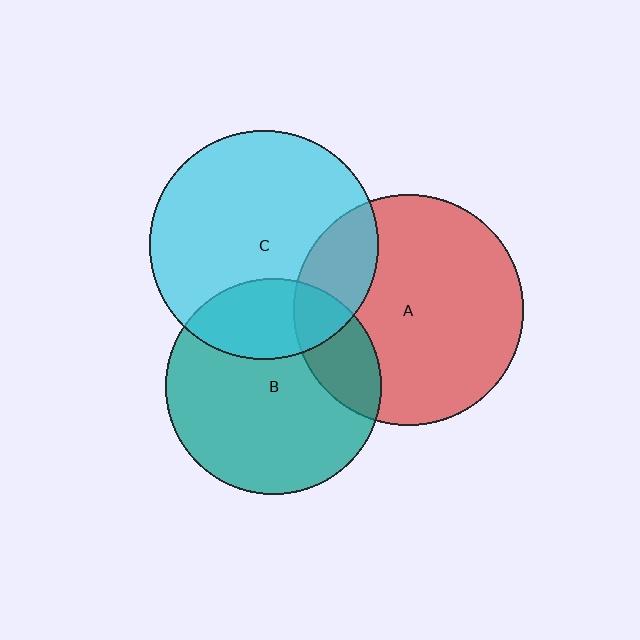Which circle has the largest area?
Circle A (red).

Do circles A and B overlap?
Yes.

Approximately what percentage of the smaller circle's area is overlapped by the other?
Approximately 20%.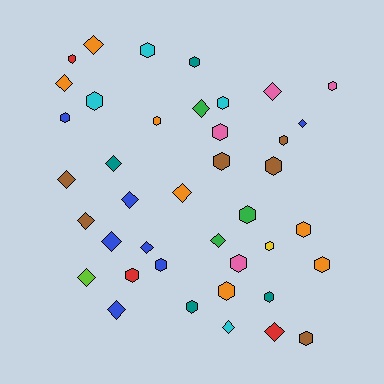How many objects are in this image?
There are 40 objects.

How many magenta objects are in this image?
There are no magenta objects.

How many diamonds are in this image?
There are 17 diamonds.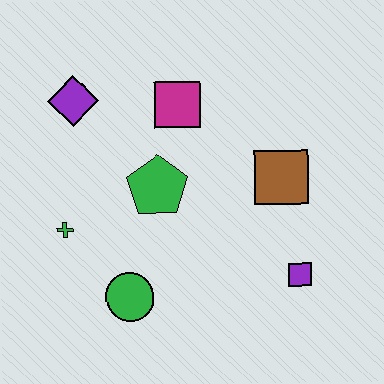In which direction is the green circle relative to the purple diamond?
The green circle is below the purple diamond.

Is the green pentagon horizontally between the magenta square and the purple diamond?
Yes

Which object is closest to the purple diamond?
The magenta square is closest to the purple diamond.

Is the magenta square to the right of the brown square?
No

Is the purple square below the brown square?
Yes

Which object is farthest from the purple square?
The purple diamond is farthest from the purple square.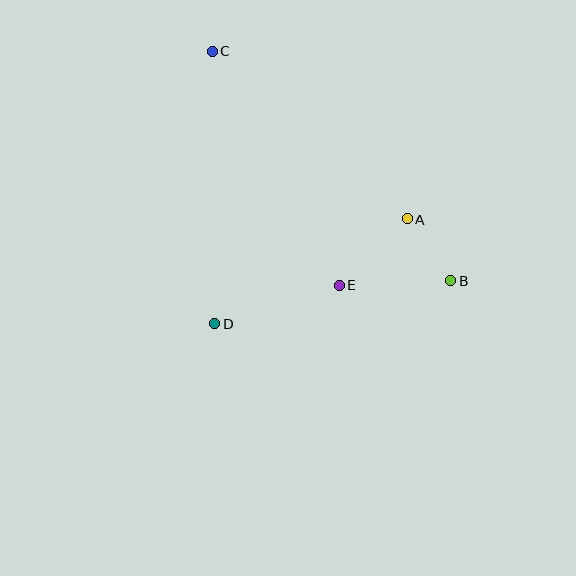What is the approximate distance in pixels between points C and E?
The distance between C and E is approximately 266 pixels.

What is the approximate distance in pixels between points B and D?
The distance between B and D is approximately 240 pixels.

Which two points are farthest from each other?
Points B and C are farthest from each other.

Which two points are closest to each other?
Points A and B are closest to each other.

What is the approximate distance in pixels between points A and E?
The distance between A and E is approximately 94 pixels.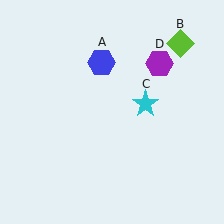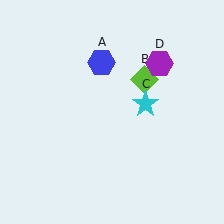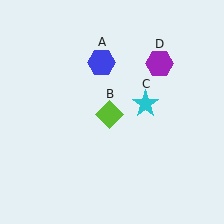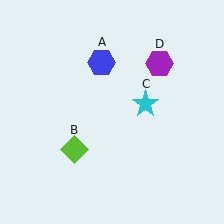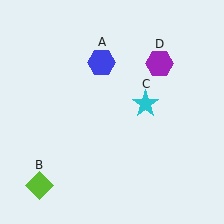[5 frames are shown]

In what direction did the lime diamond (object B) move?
The lime diamond (object B) moved down and to the left.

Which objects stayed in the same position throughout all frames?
Blue hexagon (object A) and cyan star (object C) and purple hexagon (object D) remained stationary.